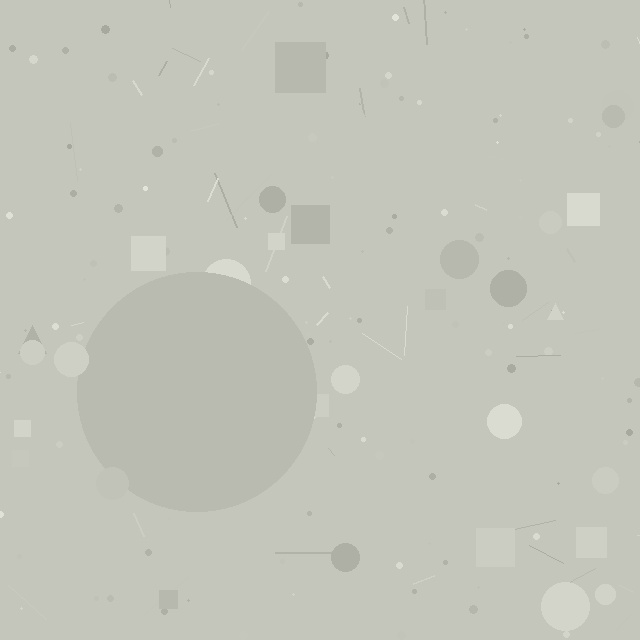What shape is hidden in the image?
A circle is hidden in the image.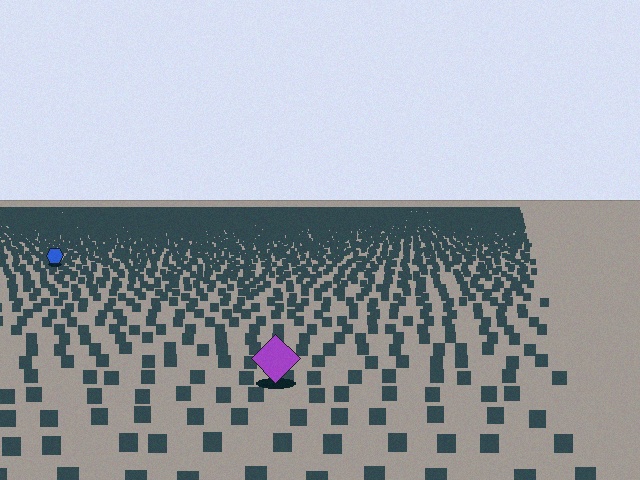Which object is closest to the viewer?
The purple diamond is closest. The texture marks near it are larger and more spread out.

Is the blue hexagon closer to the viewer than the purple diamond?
No. The purple diamond is closer — you can tell from the texture gradient: the ground texture is coarser near it.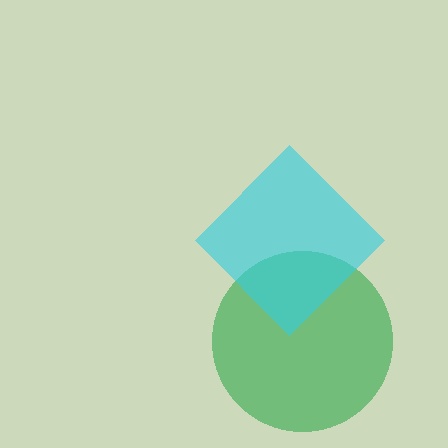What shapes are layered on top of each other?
The layered shapes are: a green circle, a cyan diamond.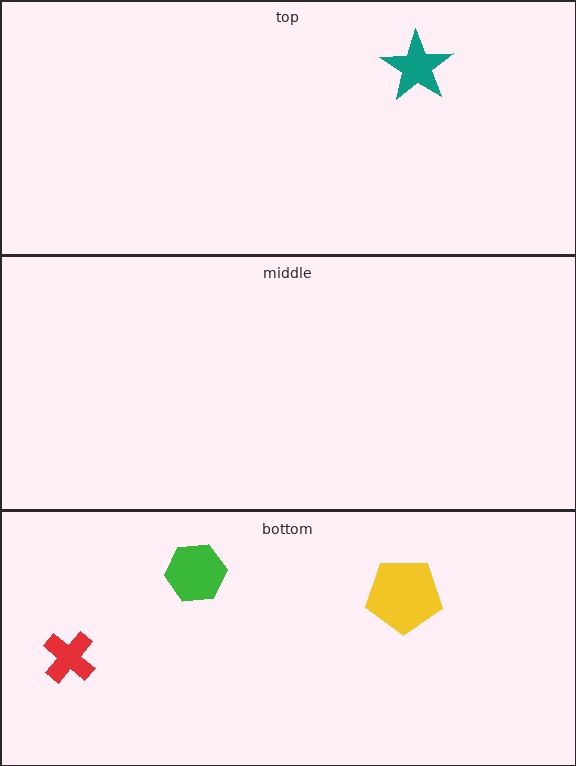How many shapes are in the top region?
1.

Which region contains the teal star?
The top region.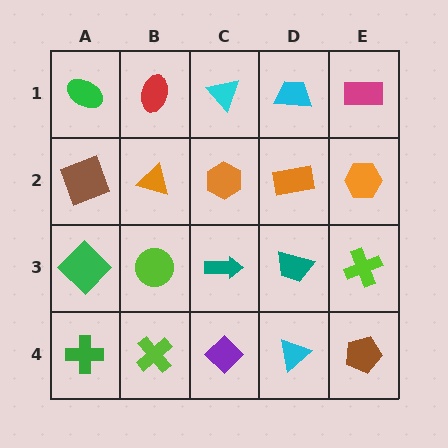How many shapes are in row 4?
5 shapes.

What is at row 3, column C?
A teal arrow.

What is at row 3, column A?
A green diamond.